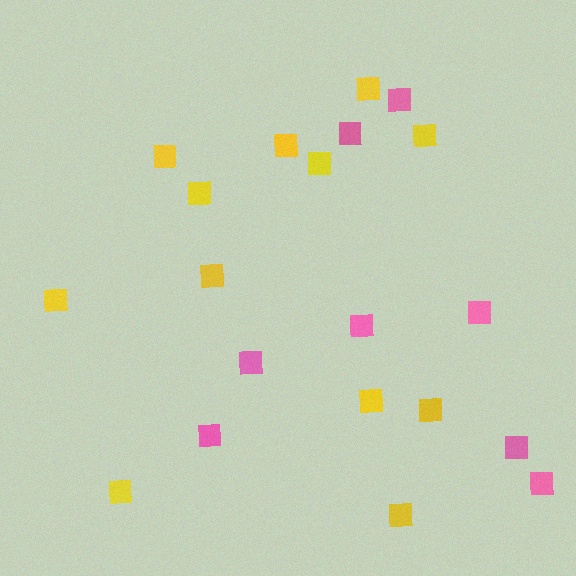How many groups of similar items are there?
There are 2 groups: one group of pink squares (8) and one group of yellow squares (12).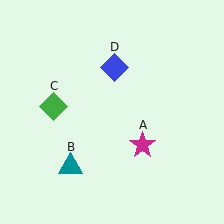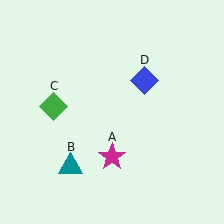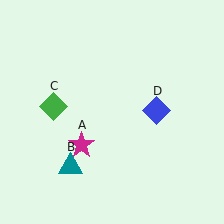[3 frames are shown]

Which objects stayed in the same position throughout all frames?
Teal triangle (object B) and green diamond (object C) remained stationary.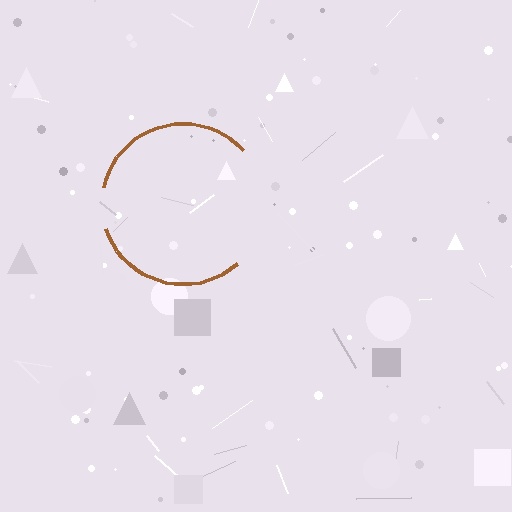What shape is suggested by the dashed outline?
The dashed outline suggests a circle.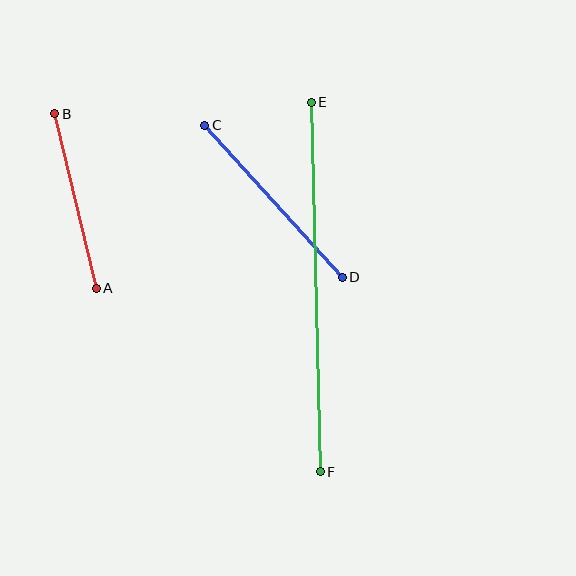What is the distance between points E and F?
The distance is approximately 370 pixels.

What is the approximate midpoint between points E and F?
The midpoint is at approximately (316, 287) pixels.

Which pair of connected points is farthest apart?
Points E and F are farthest apart.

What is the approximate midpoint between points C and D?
The midpoint is at approximately (273, 201) pixels.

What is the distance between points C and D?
The distance is approximately 205 pixels.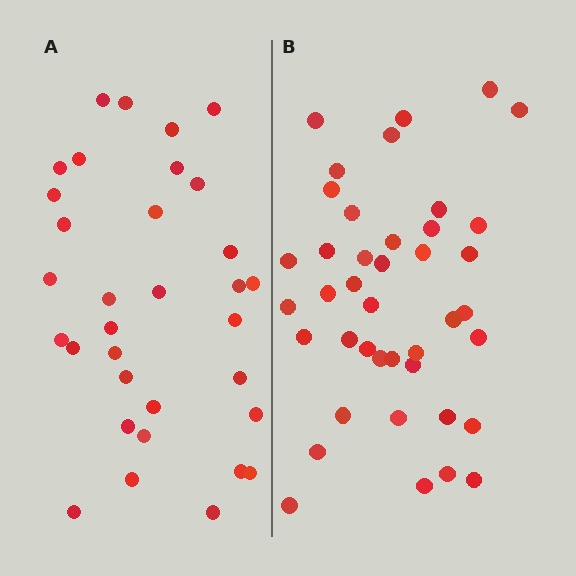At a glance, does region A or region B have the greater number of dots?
Region B (the right region) has more dots.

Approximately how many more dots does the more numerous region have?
Region B has roughly 8 or so more dots than region A.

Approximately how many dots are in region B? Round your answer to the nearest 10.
About 40 dots. (The exact count is 41, which rounds to 40.)